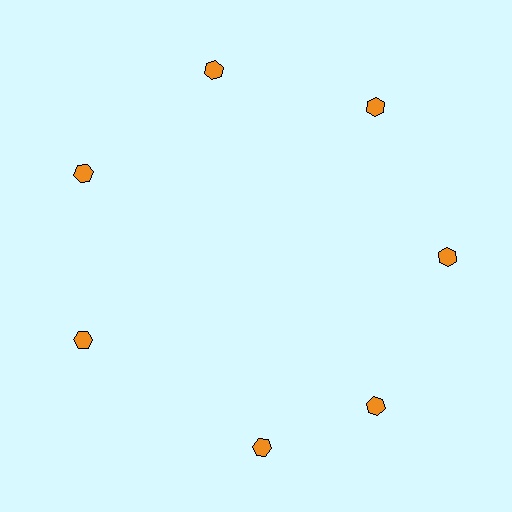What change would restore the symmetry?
The symmetry would be restored by rotating it back into even spacing with its neighbors so that all 7 hexagons sit at equal angles and equal distance from the center.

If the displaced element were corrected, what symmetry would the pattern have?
It would have 7-fold rotational symmetry — the pattern would map onto itself every 51 degrees.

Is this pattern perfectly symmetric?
No. The 7 orange hexagons are arranged in a ring, but one element near the 6 o'clock position is rotated out of alignment along the ring, breaking the 7-fold rotational symmetry.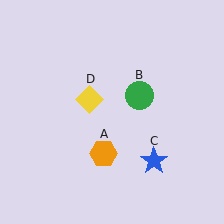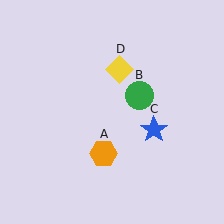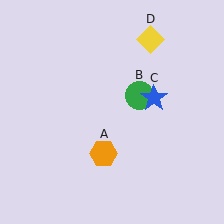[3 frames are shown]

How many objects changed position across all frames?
2 objects changed position: blue star (object C), yellow diamond (object D).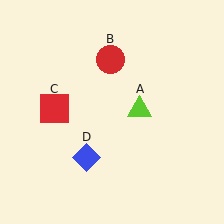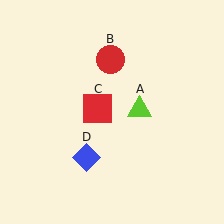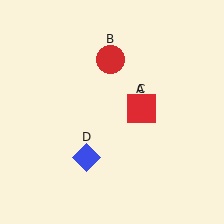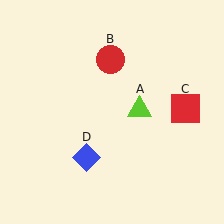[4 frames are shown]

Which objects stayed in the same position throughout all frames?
Lime triangle (object A) and red circle (object B) and blue diamond (object D) remained stationary.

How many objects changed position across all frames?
1 object changed position: red square (object C).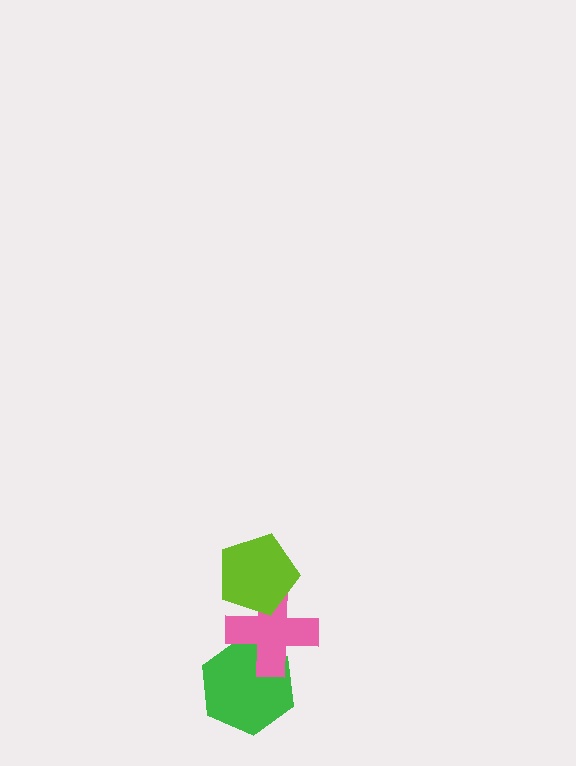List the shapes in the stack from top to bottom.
From top to bottom: the lime pentagon, the pink cross, the green hexagon.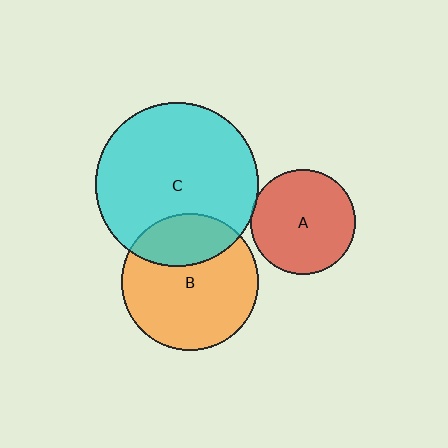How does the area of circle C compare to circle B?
Approximately 1.4 times.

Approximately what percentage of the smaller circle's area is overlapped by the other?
Approximately 30%.